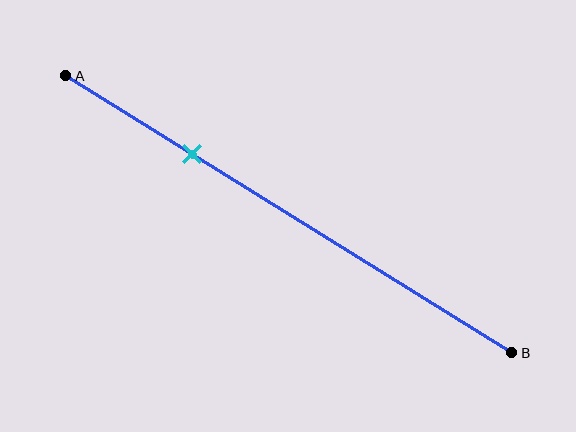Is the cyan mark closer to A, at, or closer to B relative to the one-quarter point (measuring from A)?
The cyan mark is closer to point B than the one-quarter point of segment AB.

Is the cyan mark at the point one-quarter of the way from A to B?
No, the mark is at about 30% from A, not at the 25% one-quarter point.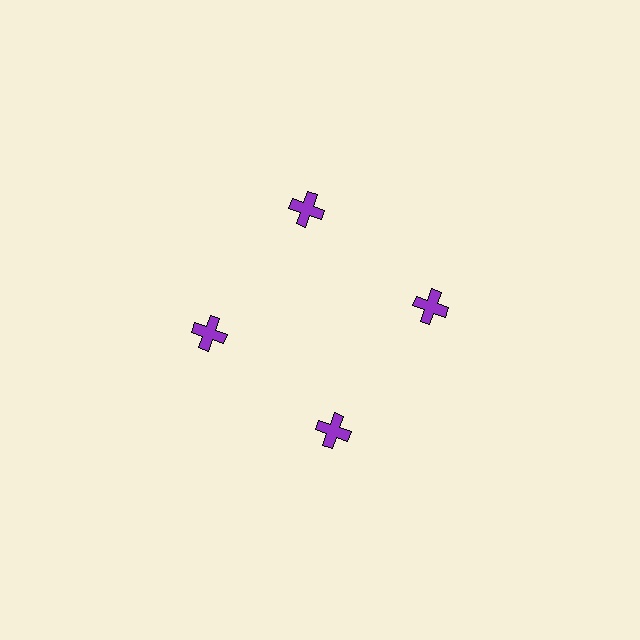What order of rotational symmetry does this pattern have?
This pattern has 4-fold rotational symmetry.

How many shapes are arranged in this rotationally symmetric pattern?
There are 4 shapes, arranged in 4 groups of 1.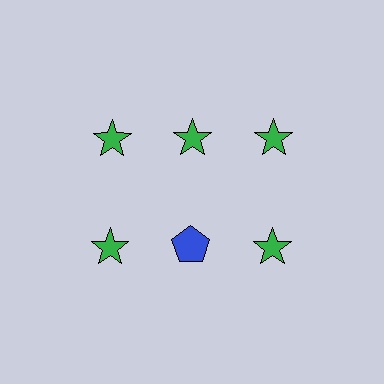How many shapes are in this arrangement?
There are 6 shapes arranged in a grid pattern.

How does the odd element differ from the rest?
It differs in both color (blue instead of green) and shape (pentagon instead of star).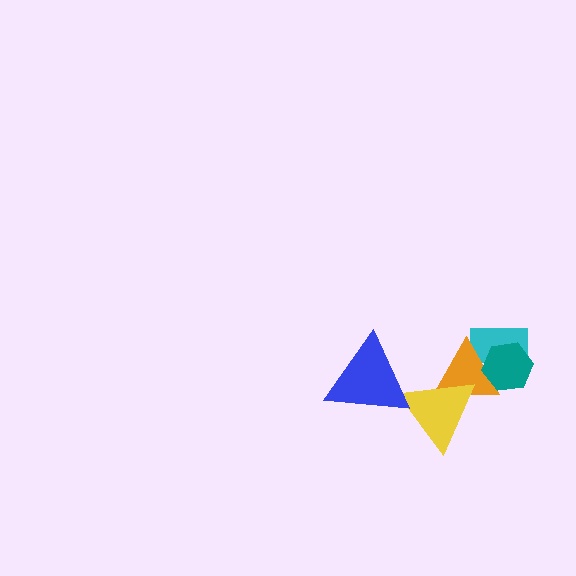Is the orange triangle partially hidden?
Yes, it is partially covered by another shape.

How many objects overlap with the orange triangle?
3 objects overlap with the orange triangle.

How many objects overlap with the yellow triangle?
2 objects overlap with the yellow triangle.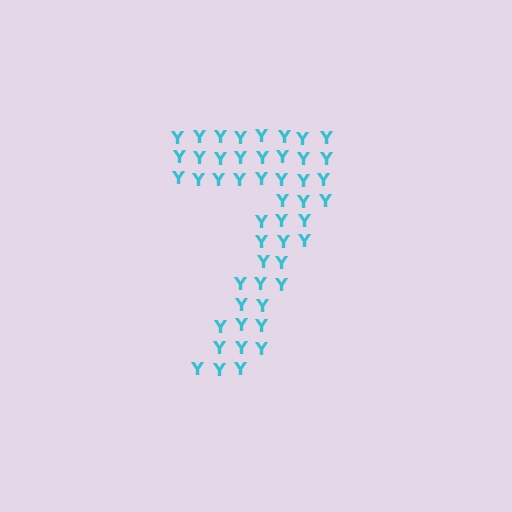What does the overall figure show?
The overall figure shows the digit 7.